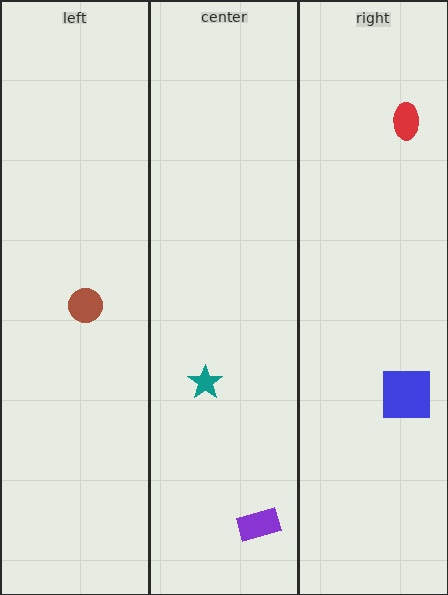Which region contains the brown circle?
The left region.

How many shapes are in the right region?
2.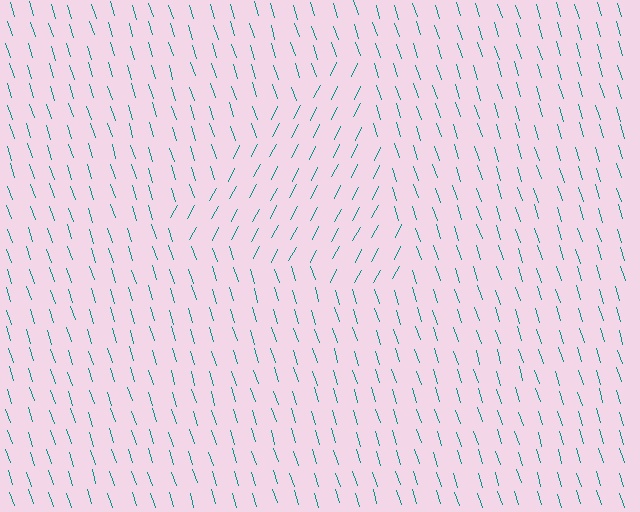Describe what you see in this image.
The image is filled with small teal line segments. A triangle region in the image has lines oriented differently from the surrounding lines, creating a visible texture boundary.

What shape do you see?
I see a triangle.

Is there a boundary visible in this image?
Yes, there is a texture boundary formed by a change in line orientation.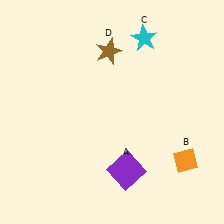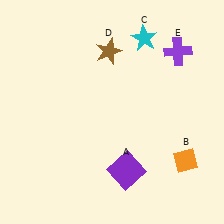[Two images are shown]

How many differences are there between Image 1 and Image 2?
There is 1 difference between the two images.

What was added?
A purple cross (E) was added in Image 2.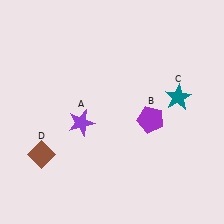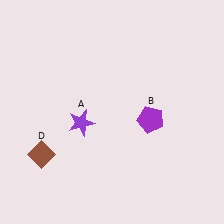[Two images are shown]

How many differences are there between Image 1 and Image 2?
There is 1 difference between the two images.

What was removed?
The teal star (C) was removed in Image 2.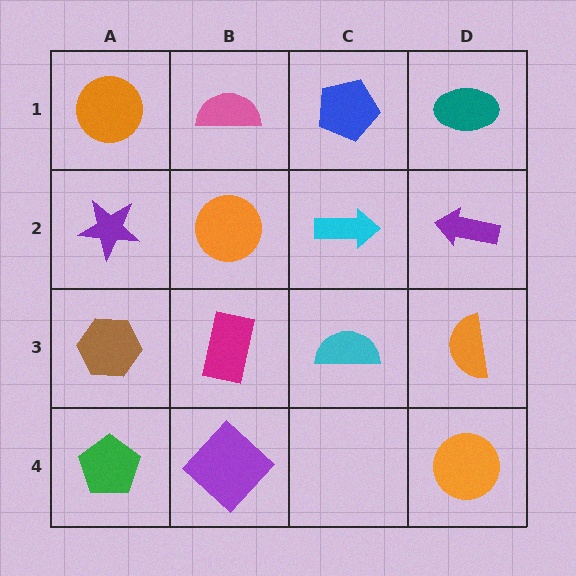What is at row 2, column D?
A purple arrow.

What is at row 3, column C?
A cyan semicircle.